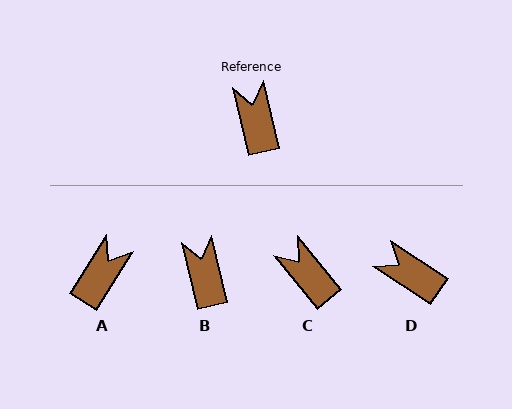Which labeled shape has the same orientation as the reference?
B.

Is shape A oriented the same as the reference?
No, it is off by about 45 degrees.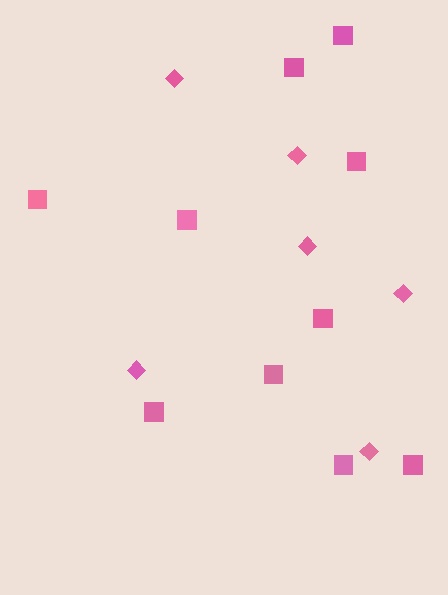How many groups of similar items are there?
There are 2 groups: one group of diamonds (6) and one group of squares (10).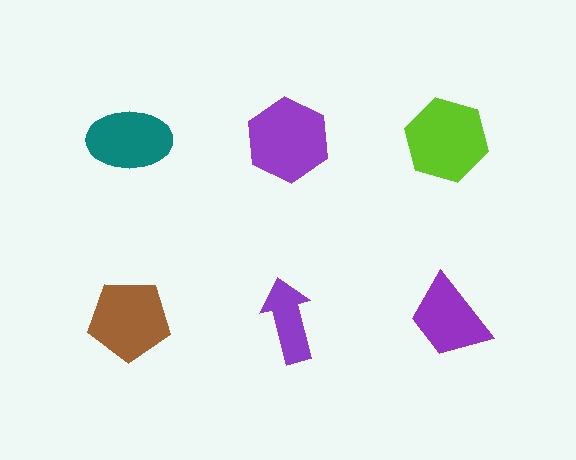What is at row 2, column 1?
A brown pentagon.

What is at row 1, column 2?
A purple hexagon.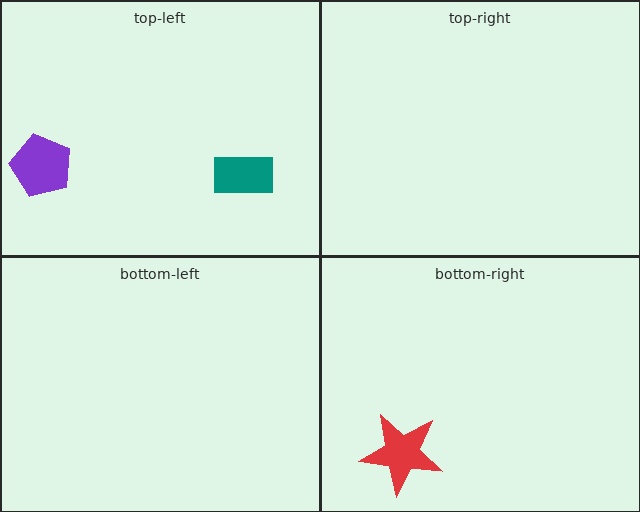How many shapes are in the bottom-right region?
1.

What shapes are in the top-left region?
The teal rectangle, the purple pentagon.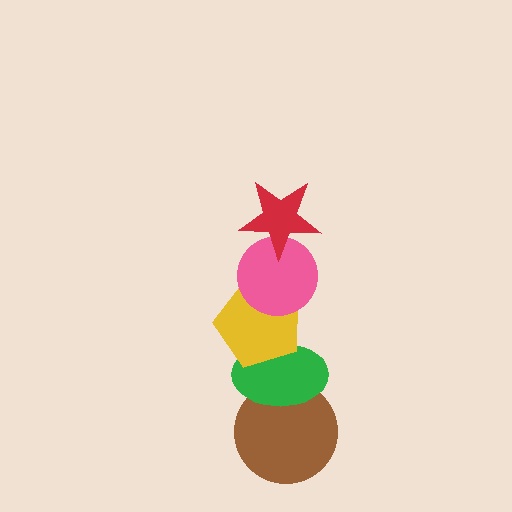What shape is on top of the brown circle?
The green ellipse is on top of the brown circle.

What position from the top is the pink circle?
The pink circle is 2nd from the top.